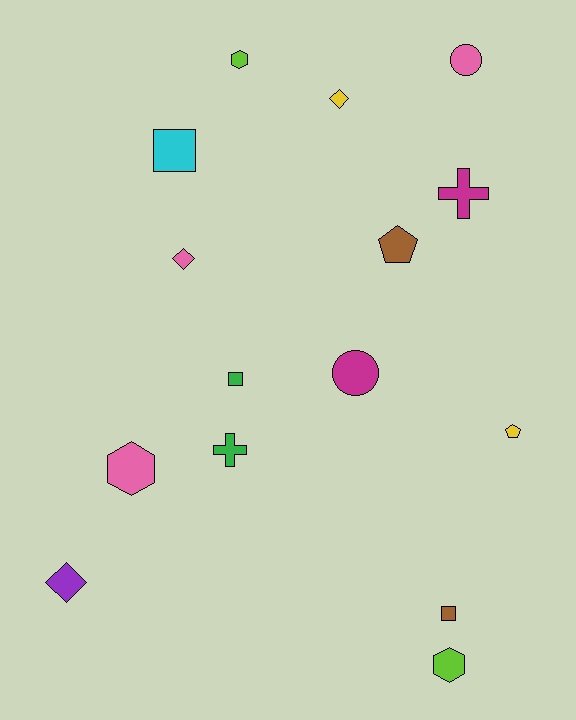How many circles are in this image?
There are 2 circles.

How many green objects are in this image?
There are 2 green objects.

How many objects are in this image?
There are 15 objects.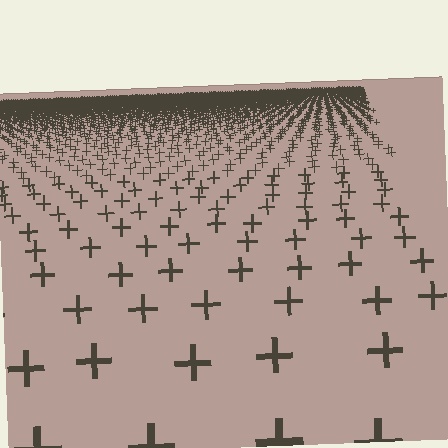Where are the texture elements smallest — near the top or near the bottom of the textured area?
Near the top.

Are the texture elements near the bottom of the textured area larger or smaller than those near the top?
Larger. Near the bottom, elements are closer to the viewer and appear at a bigger on-screen size.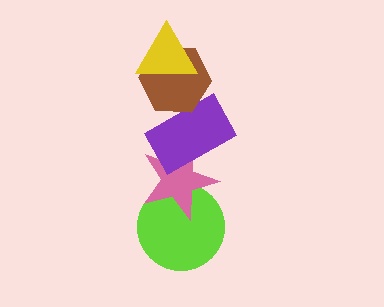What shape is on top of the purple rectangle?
The brown hexagon is on top of the purple rectangle.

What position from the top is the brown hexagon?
The brown hexagon is 2nd from the top.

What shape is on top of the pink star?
The purple rectangle is on top of the pink star.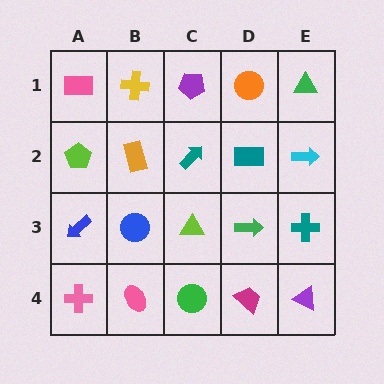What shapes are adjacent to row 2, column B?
A yellow cross (row 1, column B), a blue circle (row 3, column B), a lime pentagon (row 2, column A), a teal arrow (row 2, column C).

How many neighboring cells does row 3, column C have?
4.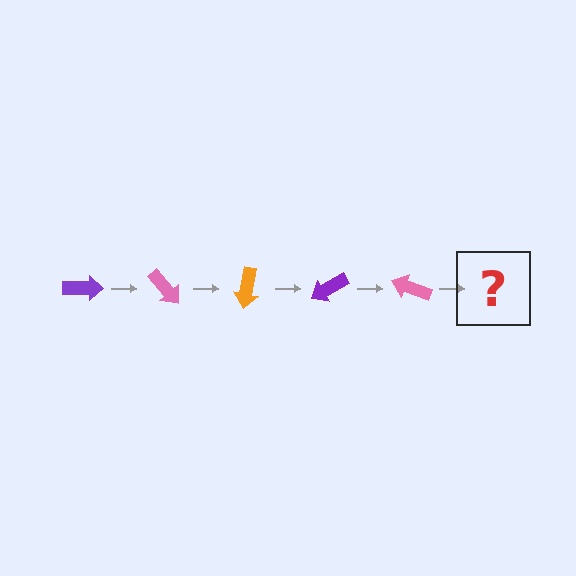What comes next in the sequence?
The next element should be an orange arrow, rotated 250 degrees from the start.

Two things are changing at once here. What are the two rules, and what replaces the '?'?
The two rules are that it rotates 50 degrees each step and the color cycles through purple, pink, and orange. The '?' should be an orange arrow, rotated 250 degrees from the start.